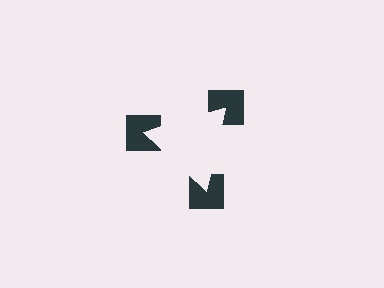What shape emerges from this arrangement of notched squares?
An illusory triangle — its edges are inferred from the aligned wedge cuts in the notched squares, not physically drawn.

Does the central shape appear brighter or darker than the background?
It typically appears slightly brighter than the background, even though no actual brightness change is drawn.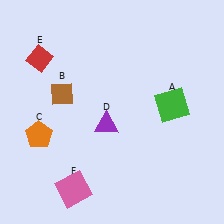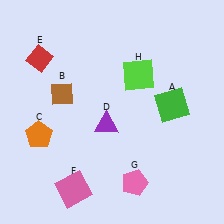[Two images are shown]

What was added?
A pink pentagon (G), a lime square (H) were added in Image 2.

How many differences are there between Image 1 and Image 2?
There are 2 differences between the two images.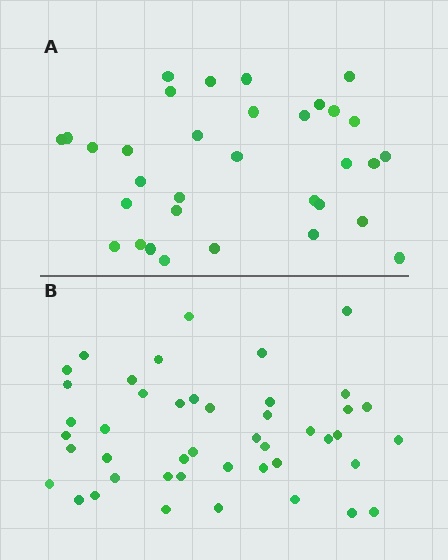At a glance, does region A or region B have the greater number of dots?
Region B (the bottom region) has more dots.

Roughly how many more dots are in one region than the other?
Region B has roughly 12 or so more dots than region A.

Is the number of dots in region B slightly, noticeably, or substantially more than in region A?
Region B has noticeably more, but not dramatically so. The ratio is roughly 1.4 to 1.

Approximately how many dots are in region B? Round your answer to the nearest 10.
About 40 dots. (The exact count is 45, which rounds to 40.)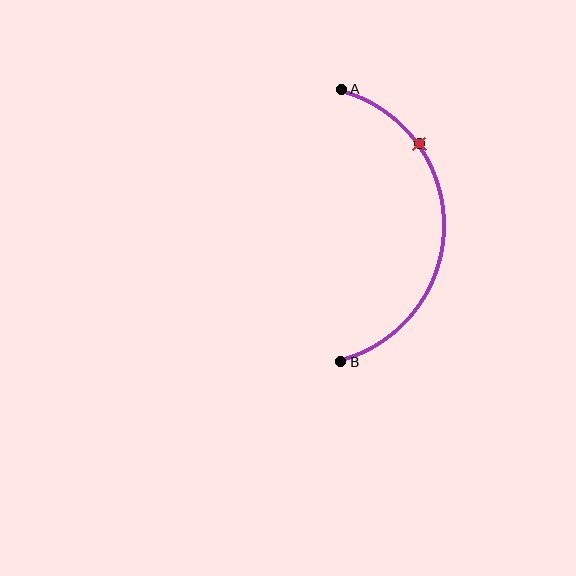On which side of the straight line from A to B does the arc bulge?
The arc bulges to the right of the straight line connecting A and B.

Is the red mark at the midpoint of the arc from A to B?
No. The red mark lies on the arc but is closer to endpoint A. The arc midpoint would be at the point on the curve equidistant along the arc from both A and B.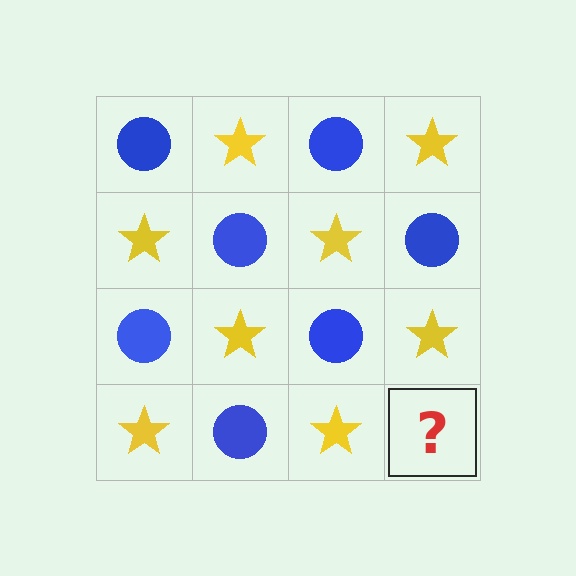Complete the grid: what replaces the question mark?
The question mark should be replaced with a blue circle.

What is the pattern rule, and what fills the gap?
The rule is that it alternates blue circle and yellow star in a checkerboard pattern. The gap should be filled with a blue circle.